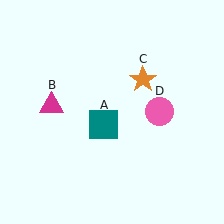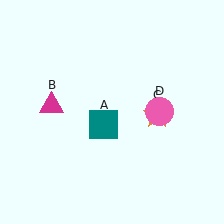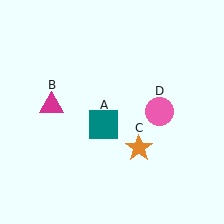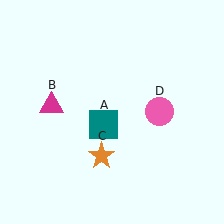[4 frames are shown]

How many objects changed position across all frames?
1 object changed position: orange star (object C).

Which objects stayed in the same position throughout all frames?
Teal square (object A) and magenta triangle (object B) and pink circle (object D) remained stationary.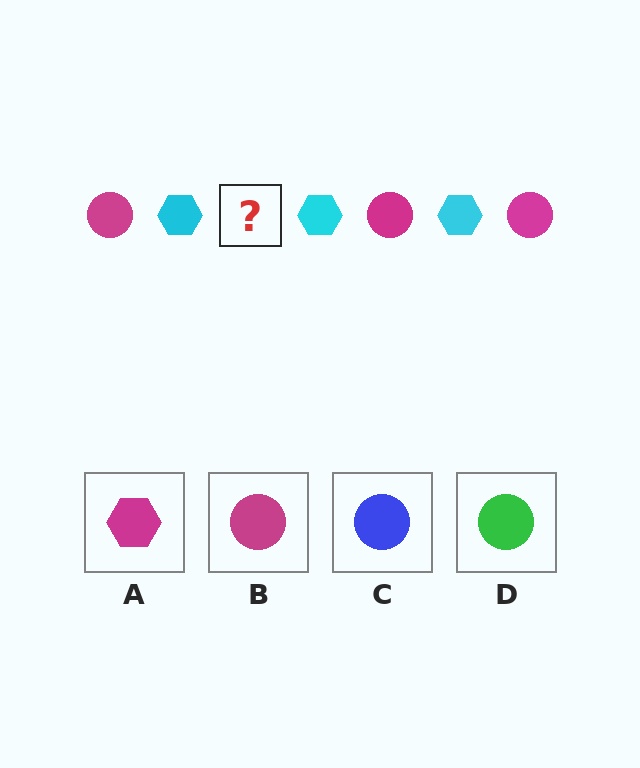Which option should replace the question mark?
Option B.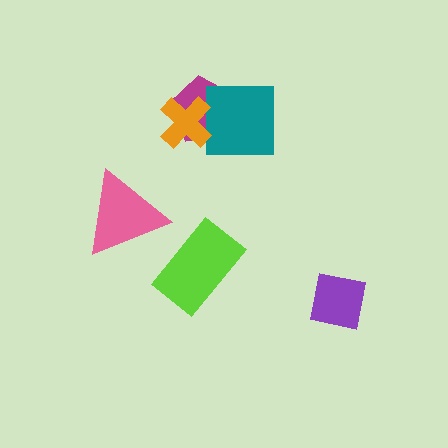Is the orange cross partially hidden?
No, no other shape covers it.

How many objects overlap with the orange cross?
2 objects overlap with the orange cross.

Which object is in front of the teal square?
The orange cross is in front of the teal square.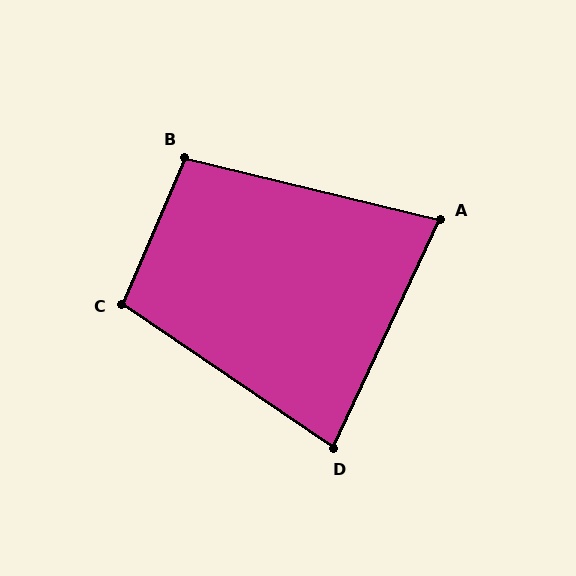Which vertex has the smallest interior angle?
A, at approximately 79 degrees.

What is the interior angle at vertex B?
Approximately 99 degrees (obtuse).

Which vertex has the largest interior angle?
C, at approximately 101 degrees.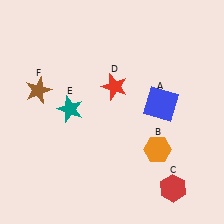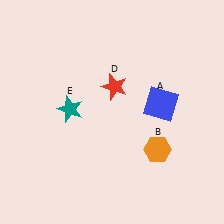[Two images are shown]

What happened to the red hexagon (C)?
The red hexagon (C) was removed in Image 2. It was in the bottom-right area of Image 1.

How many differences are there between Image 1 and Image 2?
There are 2 differences between the two images.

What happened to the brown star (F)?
The brown star (F) was removed in Image 2. It was in the top-left area of Image 1.